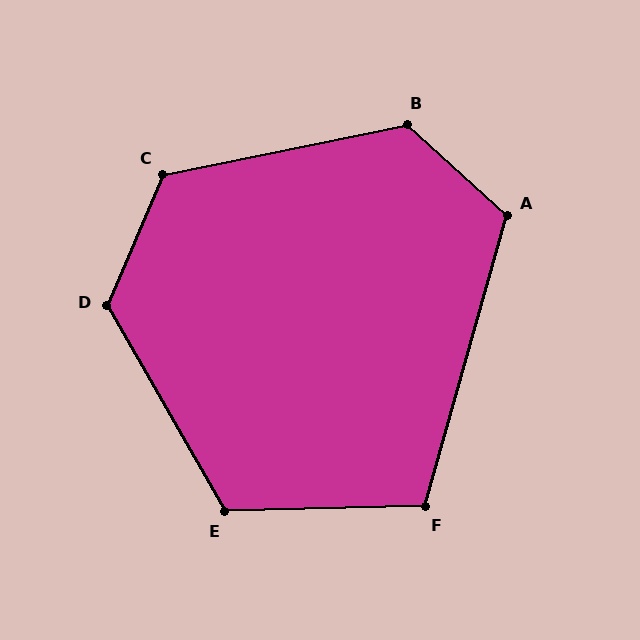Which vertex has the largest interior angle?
D, at approximately 127 degrees.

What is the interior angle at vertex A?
Approximately 117 degrees (obtuse).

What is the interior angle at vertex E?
Approximately 118 degrees (obtuse).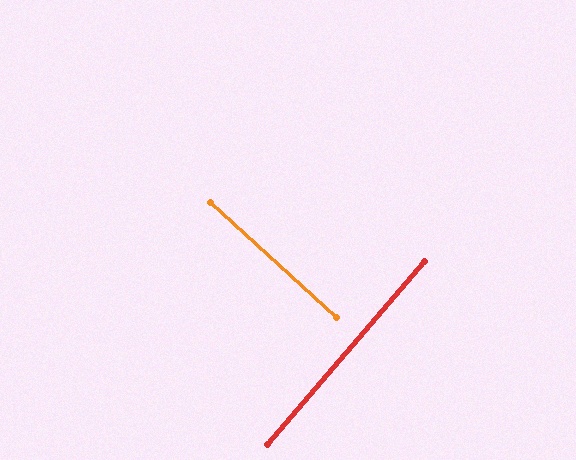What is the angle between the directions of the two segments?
Approximately 88 degrees.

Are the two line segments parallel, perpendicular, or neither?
Perpendicular — they meet at approximately 88°.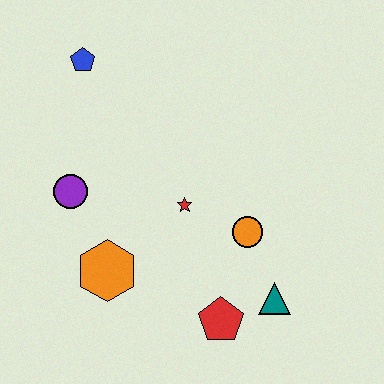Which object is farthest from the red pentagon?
The blue pentagon is farthest from the red pentagon.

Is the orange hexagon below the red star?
Yes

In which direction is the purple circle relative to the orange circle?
The purple circle is to the left of the orange circle.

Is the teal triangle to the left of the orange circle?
No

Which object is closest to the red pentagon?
The teal triangle is closest to the red pentagon.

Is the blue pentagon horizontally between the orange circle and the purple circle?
Yes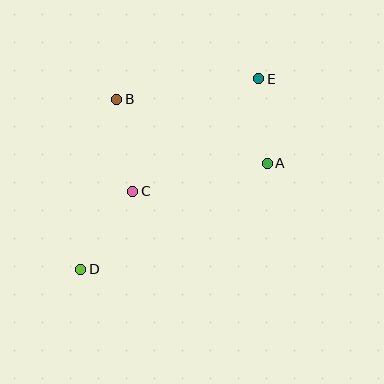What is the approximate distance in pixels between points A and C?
The distance between A and C is approximately 137 pixels.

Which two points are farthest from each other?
Points D and E are farthest from each other.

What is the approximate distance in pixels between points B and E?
The distance between B and E is approximately 144 pixels.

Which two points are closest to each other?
Points A and E are closest to each other.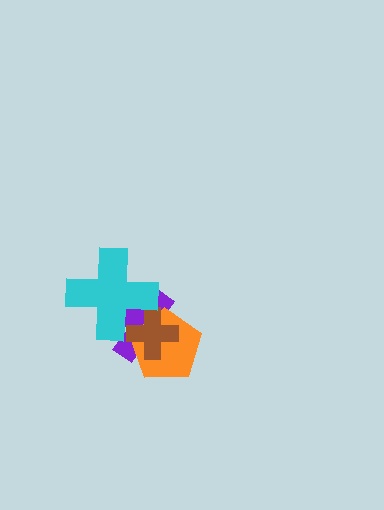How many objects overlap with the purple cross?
3 objects overlap with the purple cross.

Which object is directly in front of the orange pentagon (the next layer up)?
The brown cross is directly in front of the orange pentagon.